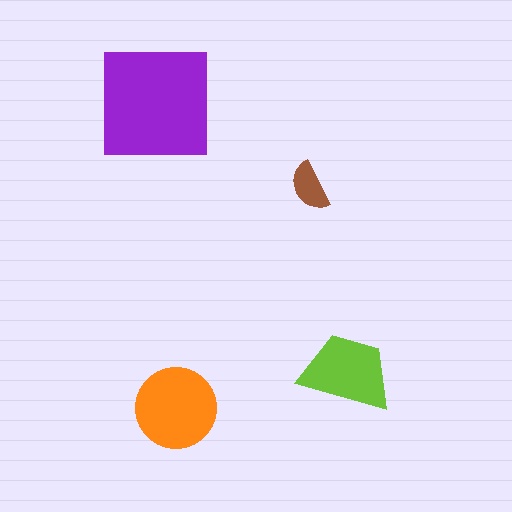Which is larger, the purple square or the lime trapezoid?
The purple square.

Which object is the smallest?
The brown semicircle.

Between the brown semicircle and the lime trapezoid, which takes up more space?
The lime trapezoid.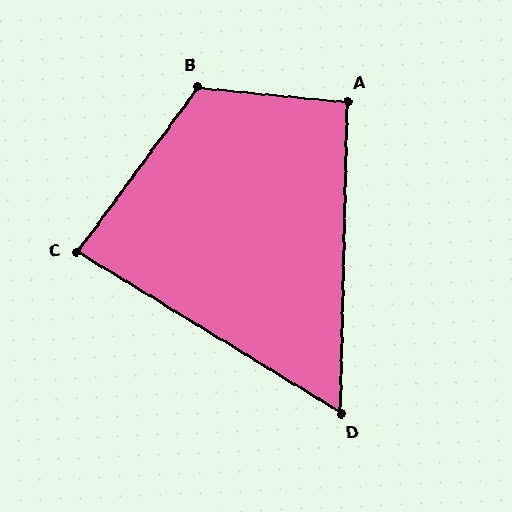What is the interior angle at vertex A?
Approximately 95 degrees (approximately right).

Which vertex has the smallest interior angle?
D, at approximately 60 degrees.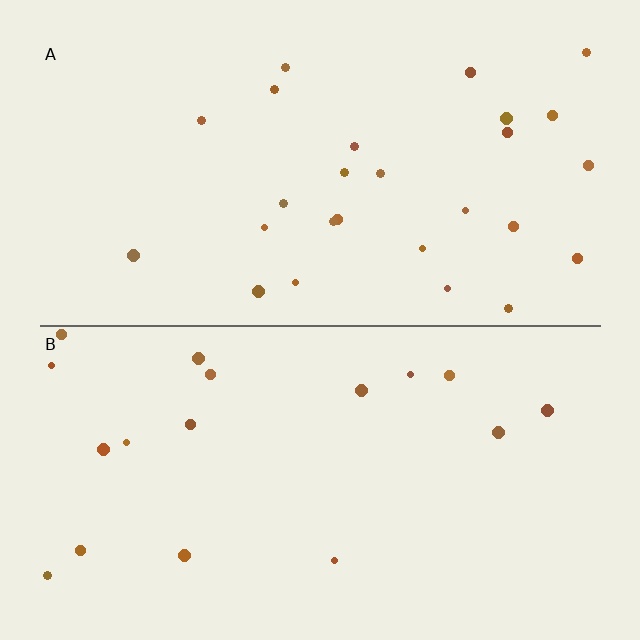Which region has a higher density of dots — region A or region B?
A (the top).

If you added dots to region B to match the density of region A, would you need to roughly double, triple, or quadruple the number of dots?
Approximately double.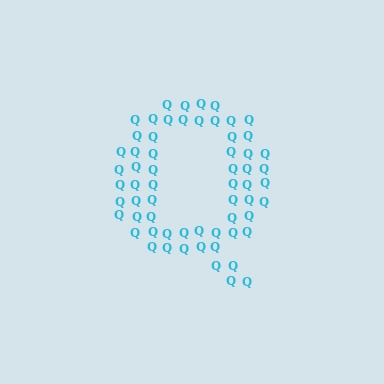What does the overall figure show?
The overall figure shows the letter Q.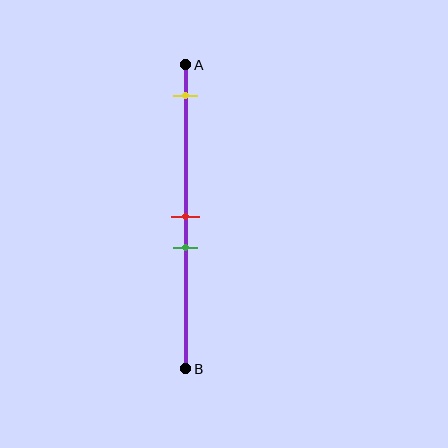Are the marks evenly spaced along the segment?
No, the marks are not evenly spaced.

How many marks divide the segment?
There are 3 marks dividing the segment.